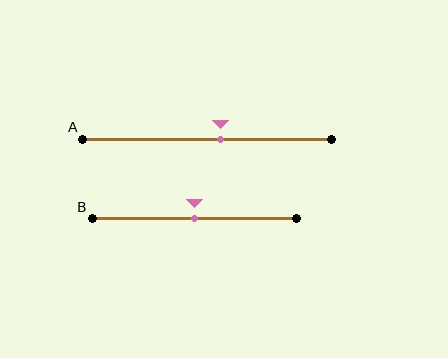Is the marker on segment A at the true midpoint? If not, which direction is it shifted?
No, the marker on segment A is shifted to the right by about 5% of the segment length.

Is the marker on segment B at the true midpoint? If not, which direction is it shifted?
Yes, the marker on segment B is at the true midpoint.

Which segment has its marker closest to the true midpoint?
Segment B has its marker closest to the true midpoint.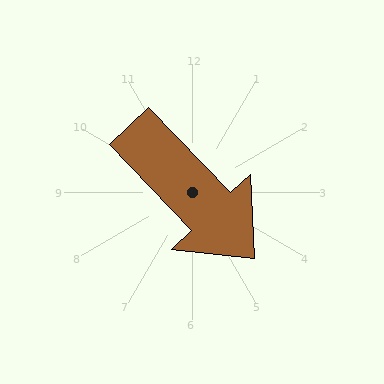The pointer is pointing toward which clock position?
Roughly 5 o'clock.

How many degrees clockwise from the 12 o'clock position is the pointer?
Approximately 136 degrees.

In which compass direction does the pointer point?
Southeast.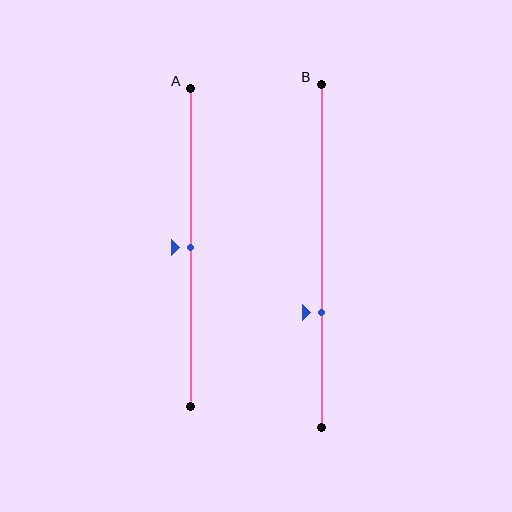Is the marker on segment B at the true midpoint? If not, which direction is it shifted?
No, the marker on segment B is shifted downward by about 17% of the segment length.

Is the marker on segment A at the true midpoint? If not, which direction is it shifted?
Yes, the marker on segment A is at the true midpoint.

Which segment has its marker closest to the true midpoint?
Segment A has its marker closest to the true midpoint.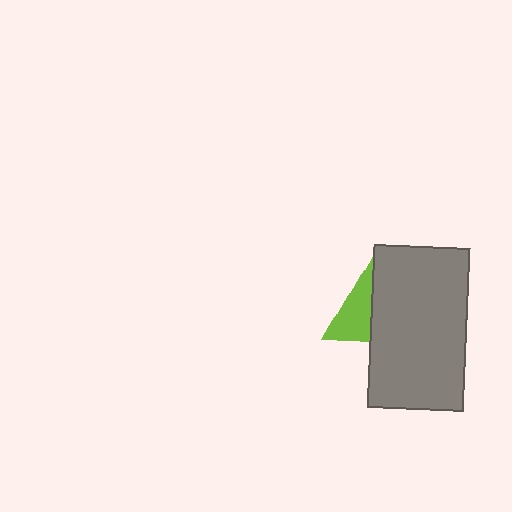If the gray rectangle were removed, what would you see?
You would see the complete lime triangle.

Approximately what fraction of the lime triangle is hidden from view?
Roughly 49% of the lime triangle is hidden behind the gray rectangle.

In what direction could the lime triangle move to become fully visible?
The lime triangle could move left. That would shift it out from behind the gray rectangle entirely.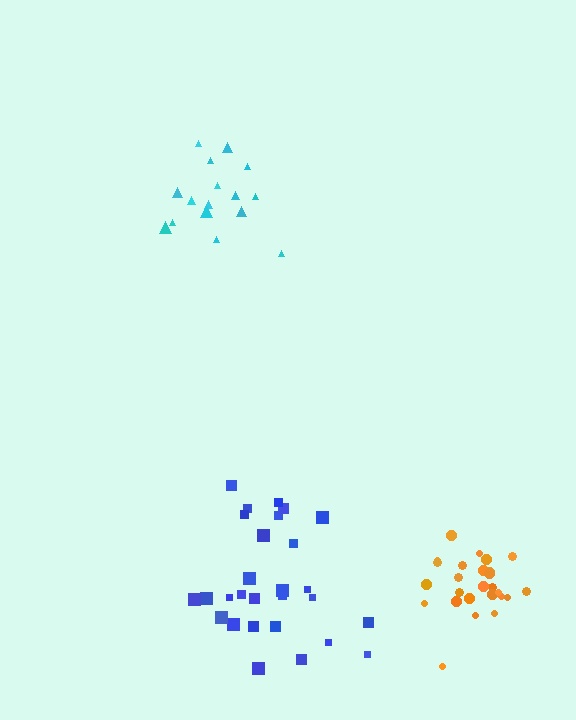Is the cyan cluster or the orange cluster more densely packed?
Orange.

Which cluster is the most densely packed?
Orange.